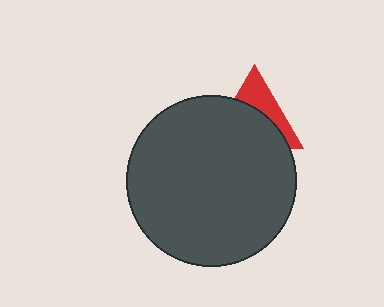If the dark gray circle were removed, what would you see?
You would see the complete red triangle.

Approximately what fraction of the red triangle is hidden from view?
Roughly 62% of the red triangle is hidden behind the dark gray circle.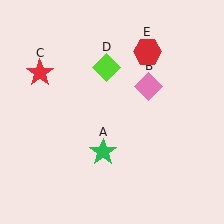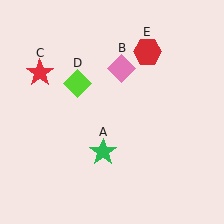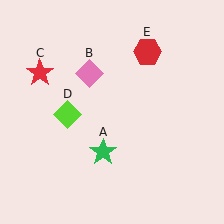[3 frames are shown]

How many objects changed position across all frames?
2 objects changed position: pink diamond (object B), lime diamond (object D).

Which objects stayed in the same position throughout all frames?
Green star (object A) and red star (object C) and red hexagon (object E) remained stationary.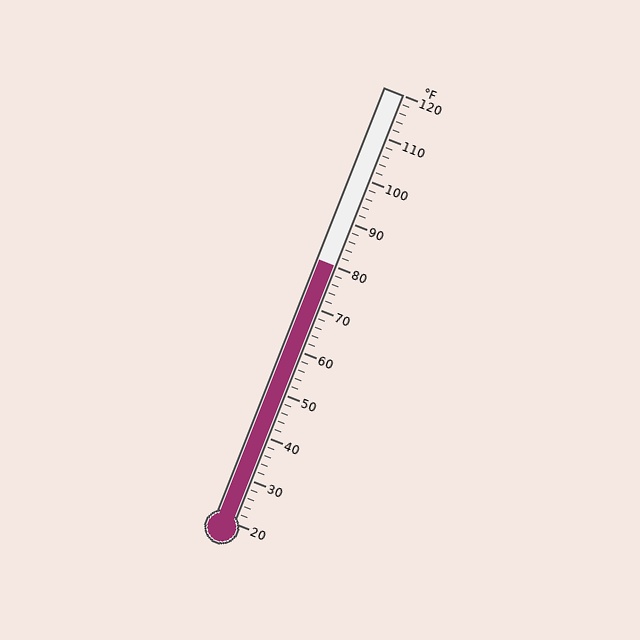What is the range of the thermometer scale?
The thermometer scale ranges from 20°F to 120°F.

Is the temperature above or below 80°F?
The temperature is at 80°F.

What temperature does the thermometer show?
The thermometer shows approximately 80°F.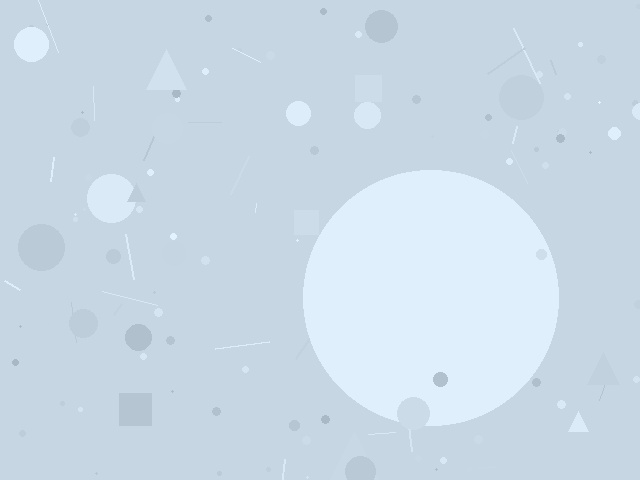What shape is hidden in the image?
A circle is hidden in the image.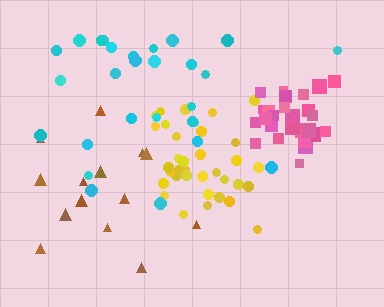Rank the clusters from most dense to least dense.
yellow, pink, cyan, brown.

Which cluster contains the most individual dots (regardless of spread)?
Yellow (35).